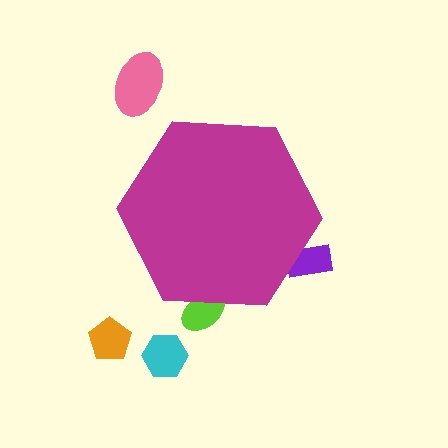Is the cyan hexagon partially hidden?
No, the cyan hexagon is fully visible.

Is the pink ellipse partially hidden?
No, the pink ellipse is fully visible.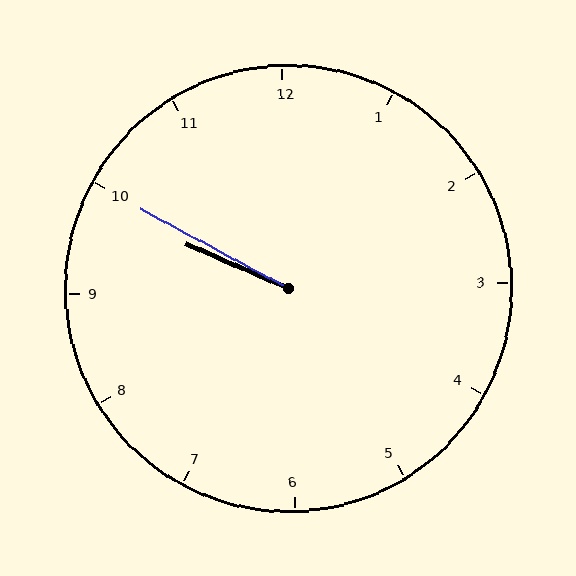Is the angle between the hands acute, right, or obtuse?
It is acute.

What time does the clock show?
9:50.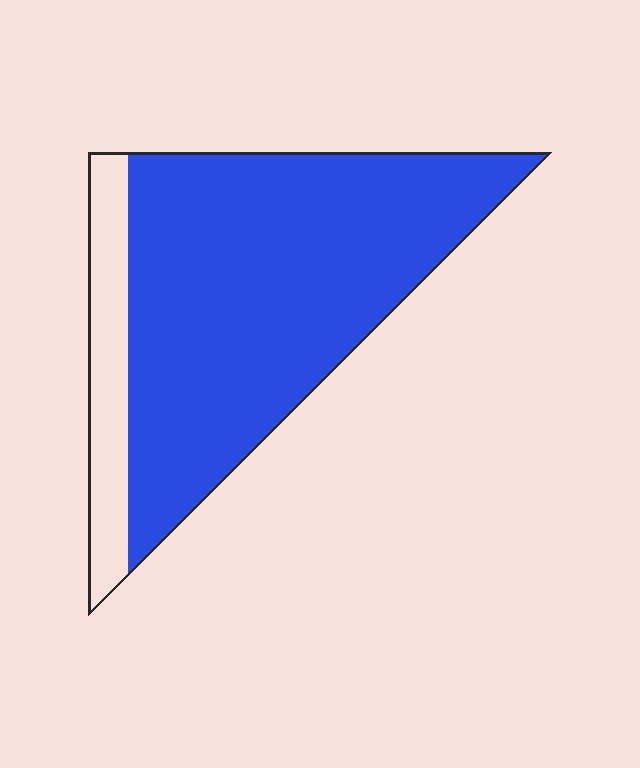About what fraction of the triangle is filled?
About five sixths (5/6).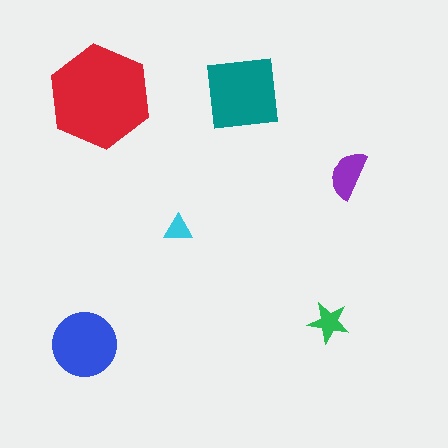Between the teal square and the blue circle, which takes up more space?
The teal square.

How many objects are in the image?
There are 6 objects in the image.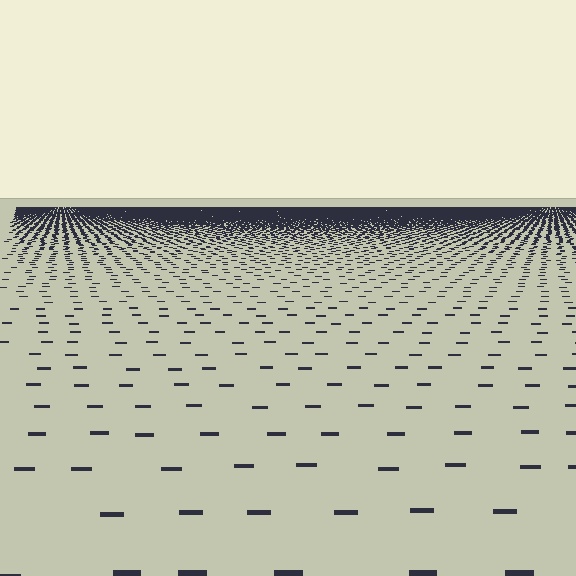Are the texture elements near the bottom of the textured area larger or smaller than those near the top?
Larger. Near the bottom, elements are closer to the viewer and appear at a bigger on-screen size.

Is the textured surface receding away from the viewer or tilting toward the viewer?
The surface is receding away from the viewer. Texture elements get smaller and denser toward the top.